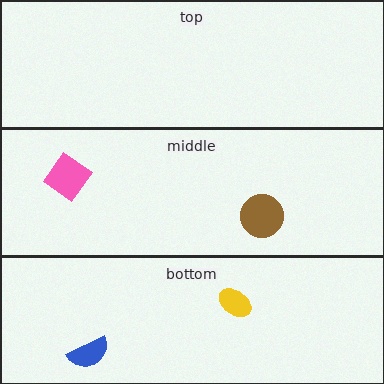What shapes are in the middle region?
The brown circle, the pink diamond.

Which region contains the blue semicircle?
The bottom region.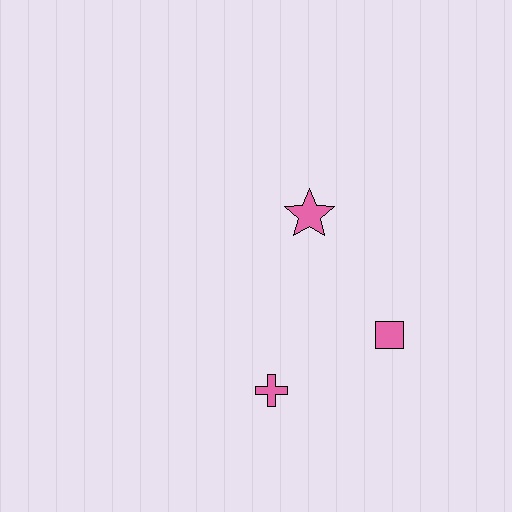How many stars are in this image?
There is 1 star.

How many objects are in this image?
There are 3 objects.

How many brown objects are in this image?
There are no brown objects.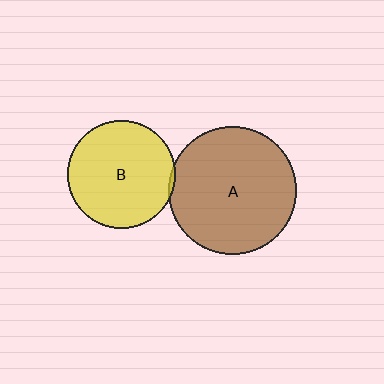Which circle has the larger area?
Circle A (brown).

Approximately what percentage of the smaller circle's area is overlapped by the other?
Approximately 5%.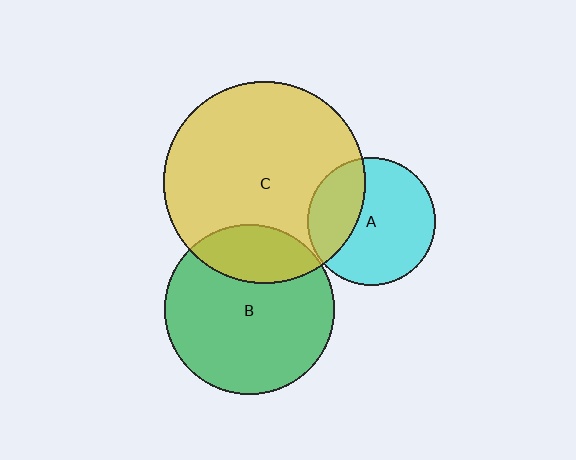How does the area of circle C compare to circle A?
Approximately 2.5 times.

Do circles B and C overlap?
Yes.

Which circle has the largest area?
Circle C (yellow).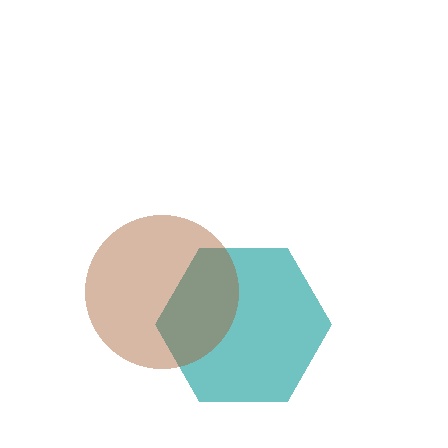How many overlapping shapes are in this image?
There are 2 overlapping shapes in the image.